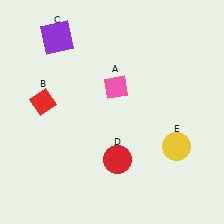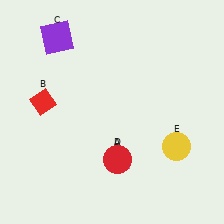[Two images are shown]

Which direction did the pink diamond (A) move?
The pink diamond (A) moved down.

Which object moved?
The pink diamond (A) moved down.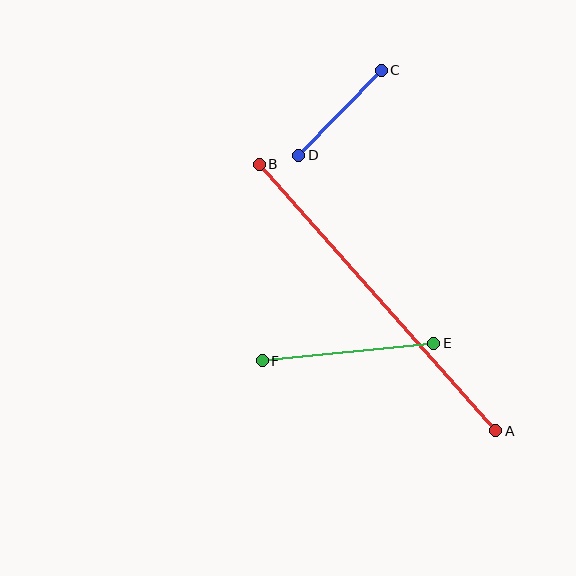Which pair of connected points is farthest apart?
Points A and B are farthest apart.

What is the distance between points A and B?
The distance is approximately 356 pixels.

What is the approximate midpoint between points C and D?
The midpoint is at approximately (340, 113) pixels.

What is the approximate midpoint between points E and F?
The midpoint is at approximately (348, 352) pixels.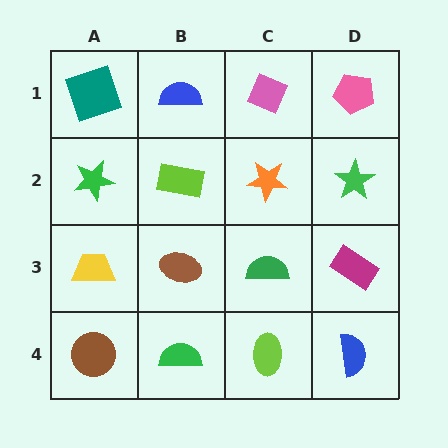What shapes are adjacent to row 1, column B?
A lime rectangle (row 2, column B), a teal square (row 1, column A), a pink diamond (row 1, column C).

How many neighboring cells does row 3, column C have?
4.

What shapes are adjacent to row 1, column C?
An orange star (row 2, column C), a blue semicircle (row 1, column B), a pink pentagon (row 1, column D).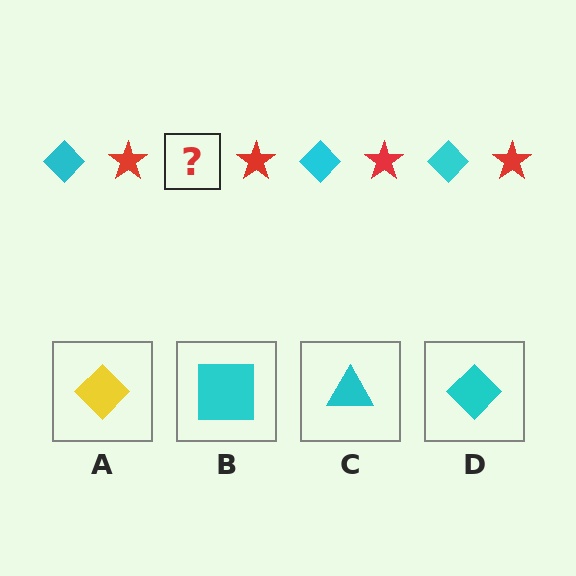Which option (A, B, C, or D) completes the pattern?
D.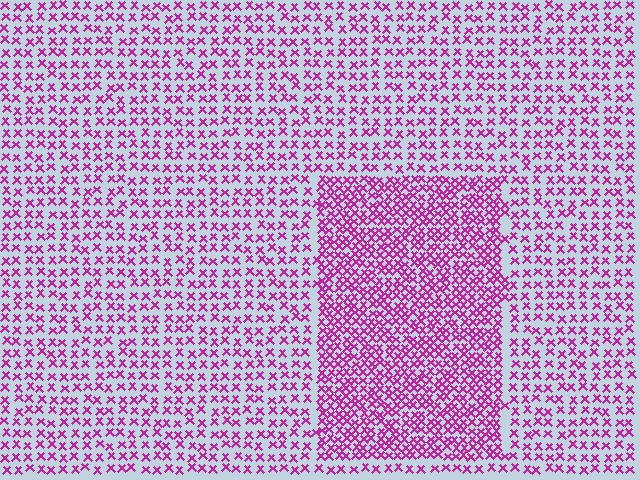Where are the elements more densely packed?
The elements are more densely packed inside the rectangle boundary.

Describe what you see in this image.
The image contains small magenta elements arranged at two different densities. A rectangle-shaped region is visible where the elements are more densely packed than the surrounding area.